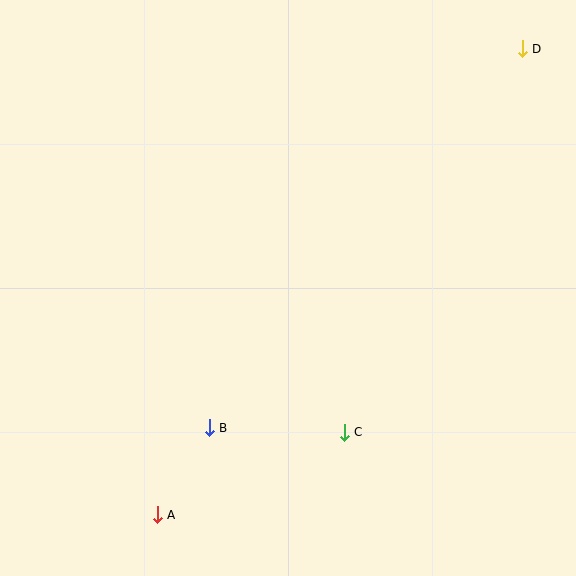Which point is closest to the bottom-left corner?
Point A is closest to the bottom-left corner.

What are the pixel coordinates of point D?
Point D is at (522, 49).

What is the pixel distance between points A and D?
The distance between A and D is 592 pixels.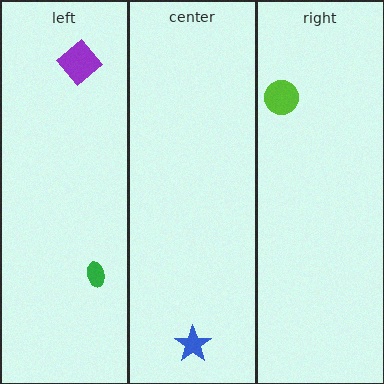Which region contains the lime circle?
The right region.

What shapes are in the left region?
The green ellipse, the purple diamond.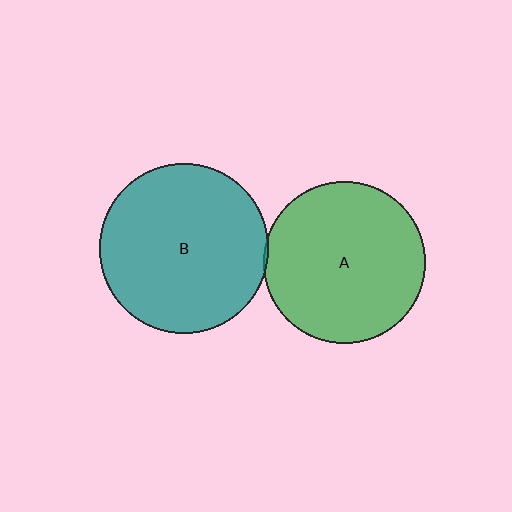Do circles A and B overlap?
Yes.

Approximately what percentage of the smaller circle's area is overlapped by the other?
Approximately 5%.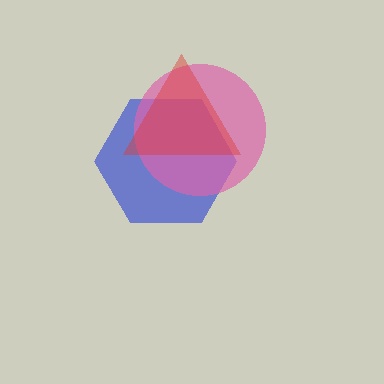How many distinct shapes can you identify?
There are 3 distinct shapes: a blue hexagon, a pink circle, a red triangle.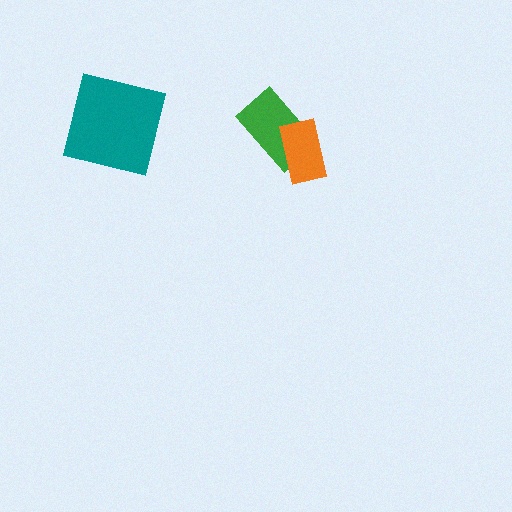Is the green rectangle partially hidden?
Yes, it is partially covered by another shape.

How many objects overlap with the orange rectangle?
1 object overlaps with the orange rectangle.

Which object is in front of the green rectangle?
The orange rectangle is in front of the green rectangle.